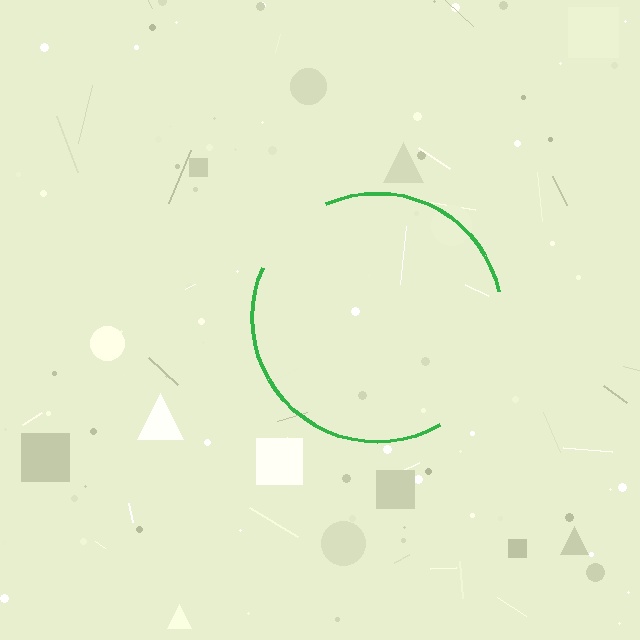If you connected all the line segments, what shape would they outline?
They would outline a circle.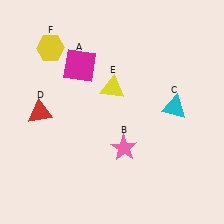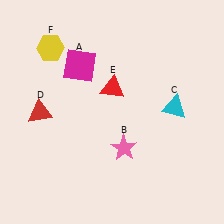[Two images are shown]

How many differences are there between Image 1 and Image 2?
There is 1 difference between the two images.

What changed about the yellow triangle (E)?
In Image 1, E is yellow. In Image 2, it changed to red.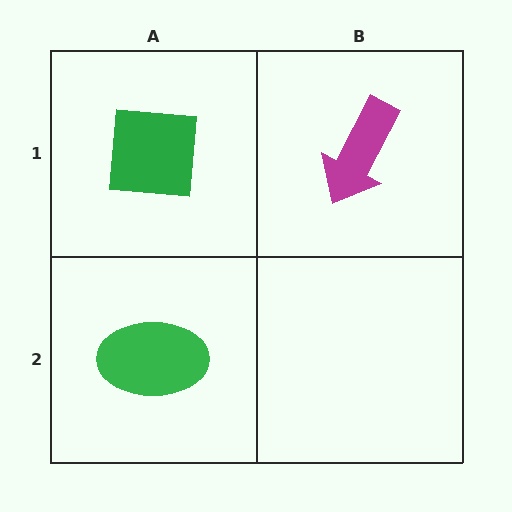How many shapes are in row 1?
2 shapes.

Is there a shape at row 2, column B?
No, that cell is empty.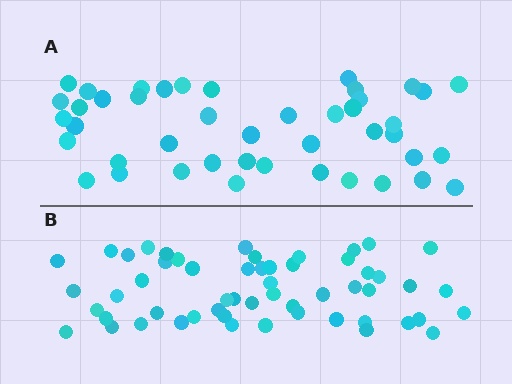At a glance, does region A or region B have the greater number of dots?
Region B (the bottom region) has more dots.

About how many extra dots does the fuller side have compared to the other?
Region B has roughly 12 or so more dots than region A.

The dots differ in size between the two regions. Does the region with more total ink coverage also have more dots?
No. Region A has more total ink coverage because its dots are larger, but region B actually contains more individual dots. Total area can be misleading — the number of items is what matters here.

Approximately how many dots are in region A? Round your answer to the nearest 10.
About 40 dots. (The exact count is 44, which rounds to 40.)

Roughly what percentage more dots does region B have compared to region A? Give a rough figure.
About 25% more.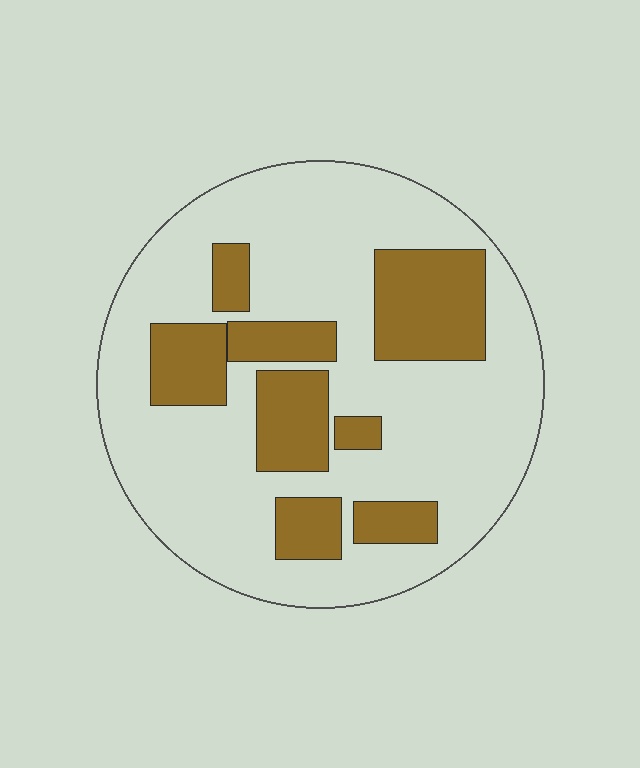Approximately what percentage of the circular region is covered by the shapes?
Approximately 25%.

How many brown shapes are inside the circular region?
8.